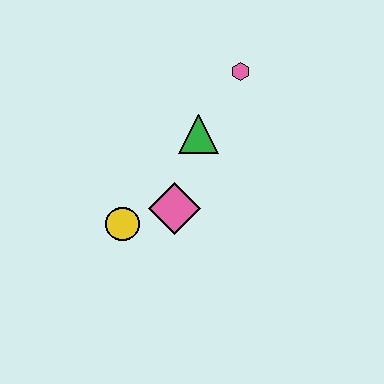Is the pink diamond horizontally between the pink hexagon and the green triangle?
No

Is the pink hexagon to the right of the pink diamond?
Yes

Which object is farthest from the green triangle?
The yellow circle is farthest from the green triangle.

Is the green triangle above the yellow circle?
Yes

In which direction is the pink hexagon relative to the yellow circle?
The pink hexagon is above the yellow circle.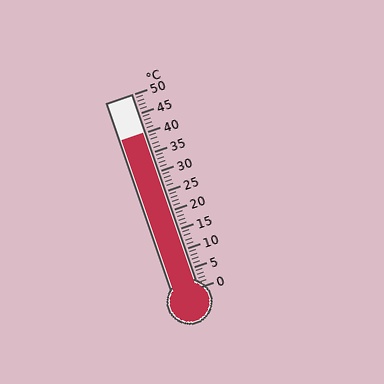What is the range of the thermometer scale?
The thermometer scale ranges from 0°C to 50°C.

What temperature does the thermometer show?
The thermometer shows approximately 40°C.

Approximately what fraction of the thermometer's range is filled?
The thermometer is filled to approximately 80% of its range.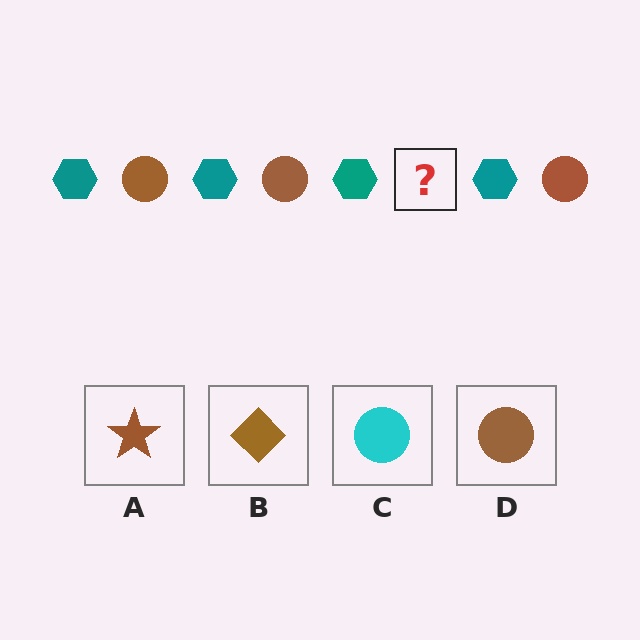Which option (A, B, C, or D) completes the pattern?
D.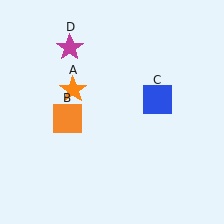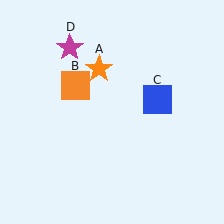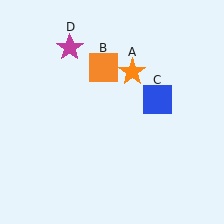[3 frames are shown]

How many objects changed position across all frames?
2 objects changed position: orange star (object A), orange square (object B).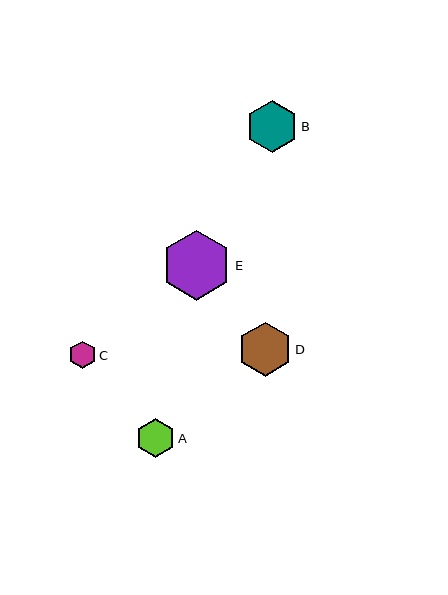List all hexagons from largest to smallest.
From largest to smallest: E, D, B, A, C.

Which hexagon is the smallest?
Hexagon C is the smallest with a size of approximately 27 pixels.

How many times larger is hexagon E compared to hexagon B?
Hexagon E is approximately 1.3 times the size of hexagon B.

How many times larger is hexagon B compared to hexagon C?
Hexagon B is approximately 1.9 times the size of hexagon C.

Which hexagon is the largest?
Hexagon E is the largest with a size of approximately 70 pixels.